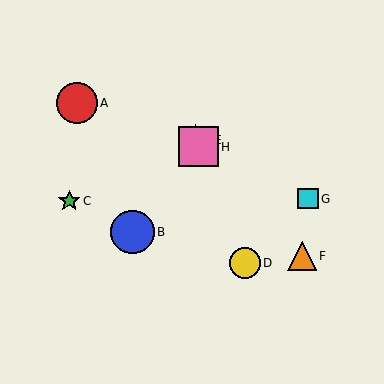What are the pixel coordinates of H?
Object H is at (198, 147).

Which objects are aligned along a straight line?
Objects D, E, H are aligned along a straight line.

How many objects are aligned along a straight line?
3 objects (D, E, H) are aligned along a straight line.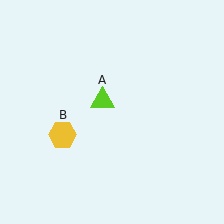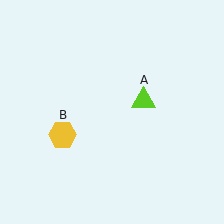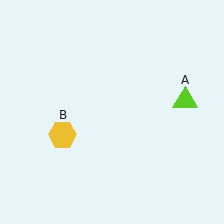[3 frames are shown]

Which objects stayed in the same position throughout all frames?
Yellow hexagon (object B) remained stationary.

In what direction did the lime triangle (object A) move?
The lime triangle (object A) moved right.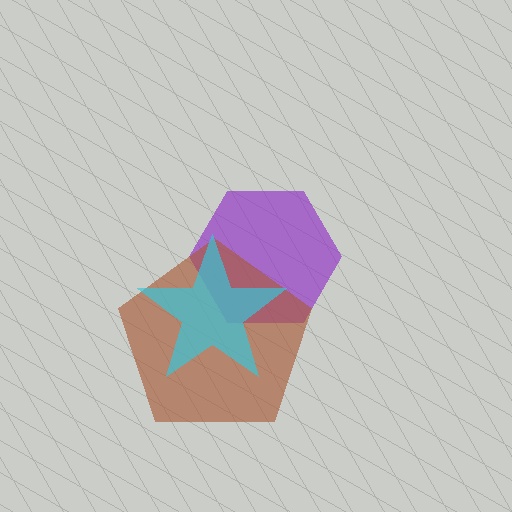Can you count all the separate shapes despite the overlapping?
Yes, there are 3 separate shapes.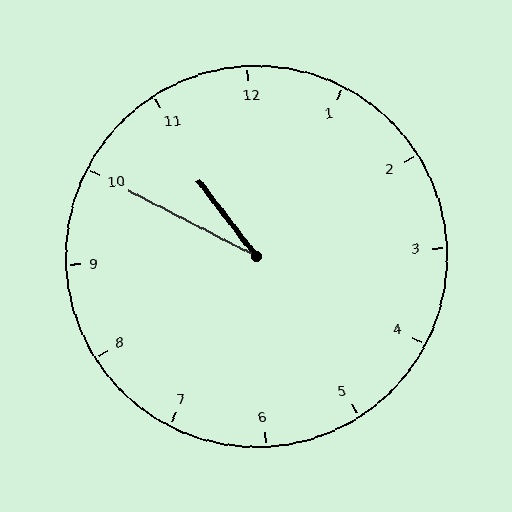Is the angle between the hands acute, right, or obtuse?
It is acute.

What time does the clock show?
10:50.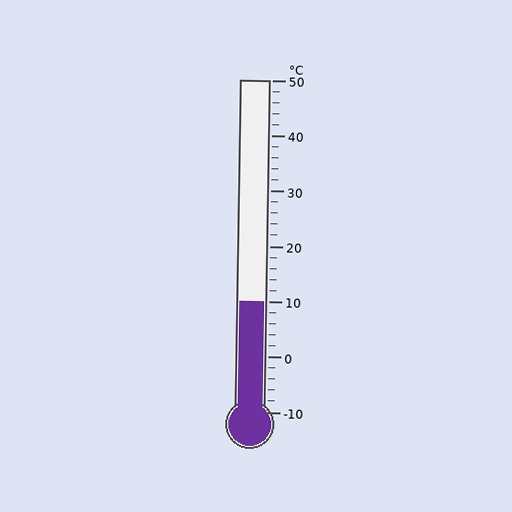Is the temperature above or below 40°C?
The temperature is below 40°C.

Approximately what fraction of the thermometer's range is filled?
The thermometer is filled to approximately 35% of its range.